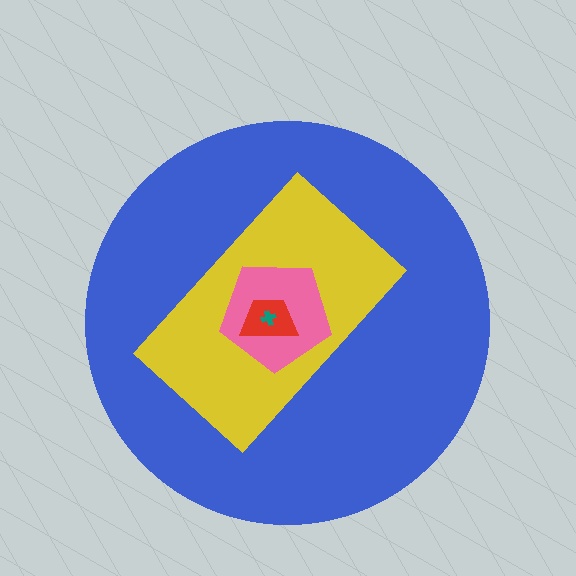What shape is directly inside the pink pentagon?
The red trapezoid.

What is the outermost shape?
The blue circle.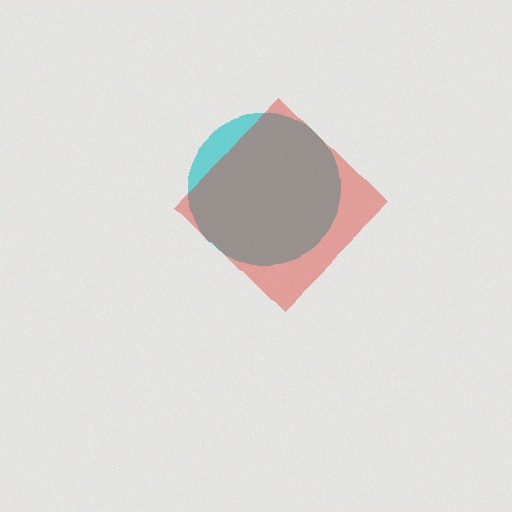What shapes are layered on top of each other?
The layered shapes are: a cyan circle, a red diamond.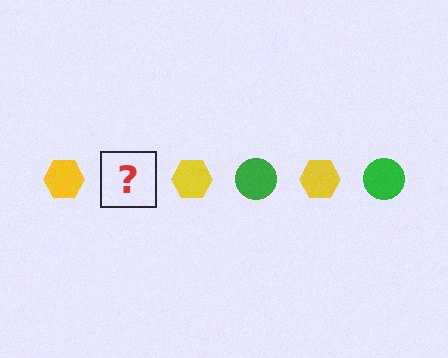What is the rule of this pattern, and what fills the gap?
The rule is that the pattern alternates between yellow hexagon and green circle. The gap should be filled with a green circle.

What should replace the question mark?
The question mark should be replaced with a green circle.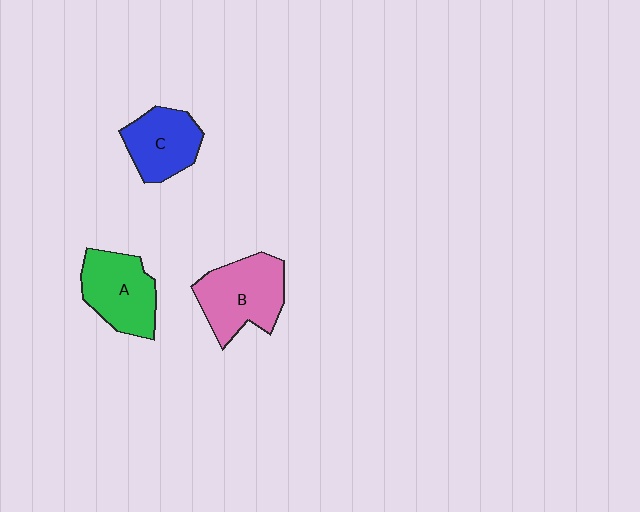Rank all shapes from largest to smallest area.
From largest to smallest: B (pink), A (green), C (blue).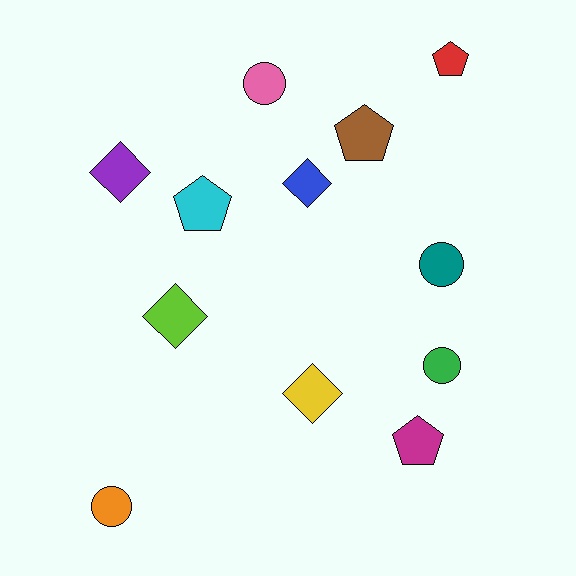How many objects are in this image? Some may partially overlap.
There are 12 objects.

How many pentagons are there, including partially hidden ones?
There are 4 pentagons.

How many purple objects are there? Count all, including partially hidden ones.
There is 1 purple object.